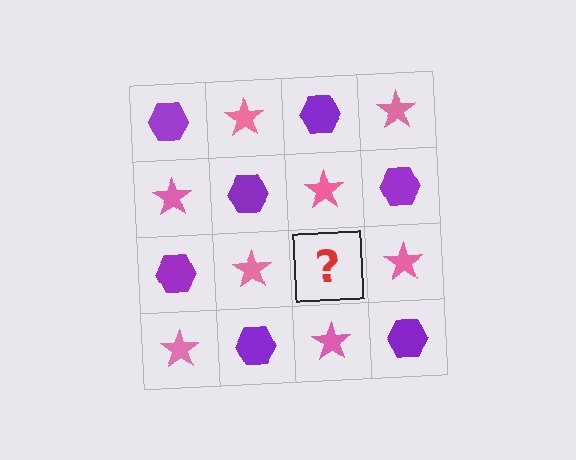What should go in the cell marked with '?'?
The missing cell should contain a purple hexagon.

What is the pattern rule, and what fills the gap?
The rule is that it alternates purple hexagon and pink star in a checkerboard pattern. The gap should be filled with a purple hexagon.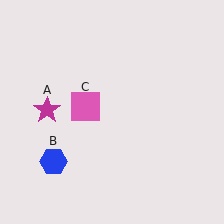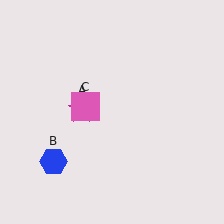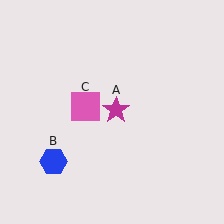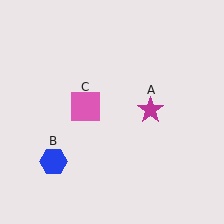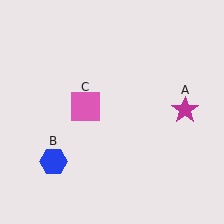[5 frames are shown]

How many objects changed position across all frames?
1 object changed position: magenta star (object A).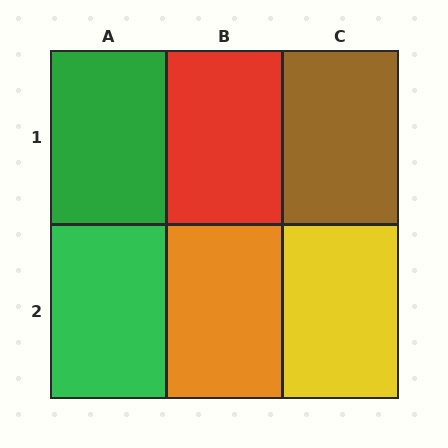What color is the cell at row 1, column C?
Brown.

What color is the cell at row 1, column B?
Red.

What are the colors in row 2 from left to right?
Green, orange, yellow.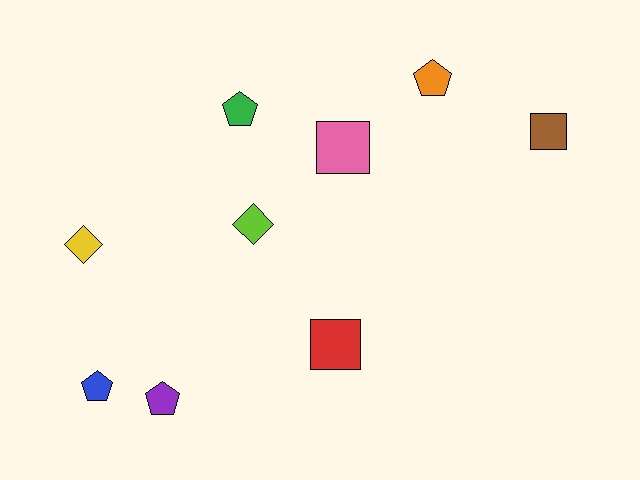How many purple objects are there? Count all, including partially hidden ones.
There is 1 purple object.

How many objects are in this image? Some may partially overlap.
There are 9 objects.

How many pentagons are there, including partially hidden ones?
There are 4 pentagons.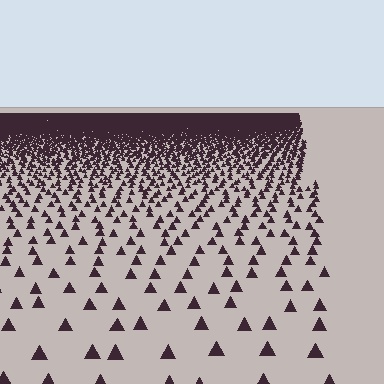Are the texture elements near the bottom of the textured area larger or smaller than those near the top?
Larger. Near the bottom, elements are closer to the viewer and appear at a bigger on-screen size.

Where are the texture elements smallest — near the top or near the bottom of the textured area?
Near the top.